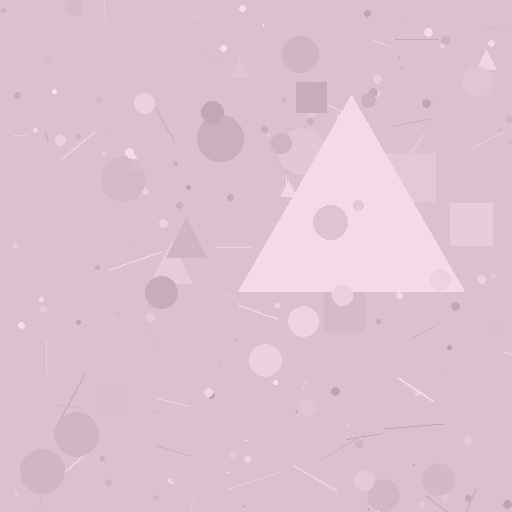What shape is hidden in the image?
A triangle is hidden in the image.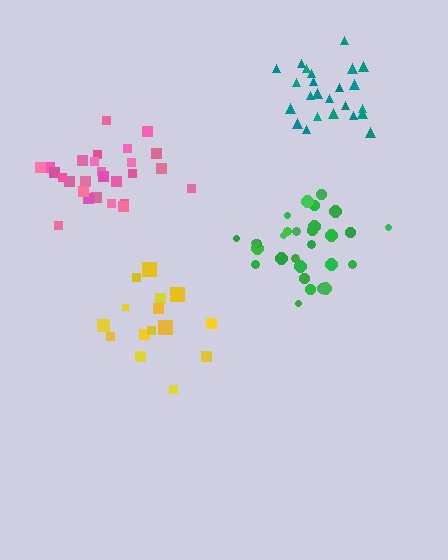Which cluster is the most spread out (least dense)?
Yellow.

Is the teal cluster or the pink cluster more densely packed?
Teal.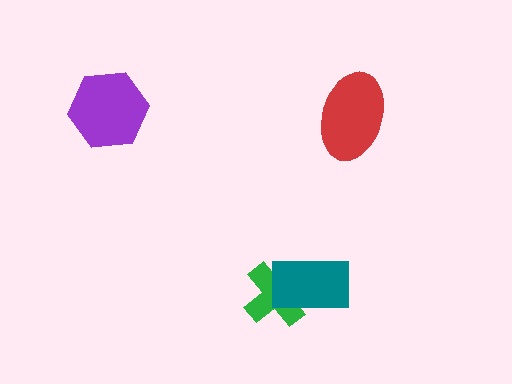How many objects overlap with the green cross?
1 object overlaps with the green cross.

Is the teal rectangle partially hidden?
No, no other shape covers it.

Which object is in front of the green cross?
The teal rectangle is in front of the green cross.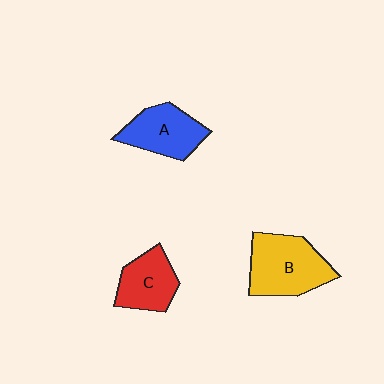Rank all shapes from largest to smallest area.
From largest to smallest: B (yellow), A (blue), C (red).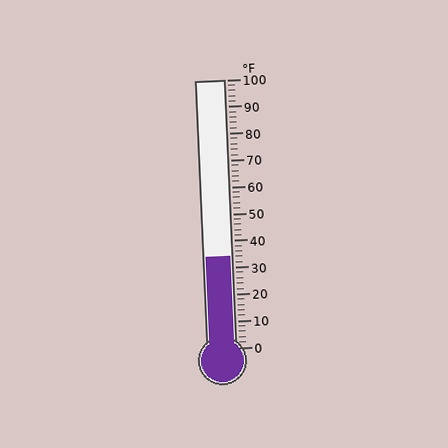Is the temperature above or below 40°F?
The temperature is below 40°F.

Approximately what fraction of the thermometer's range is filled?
The thermometer is filled to approximately 35% of its range.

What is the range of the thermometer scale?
The thermometer scale ranges from 0°F to 100°F.